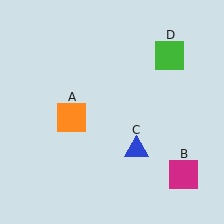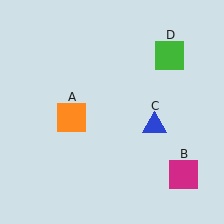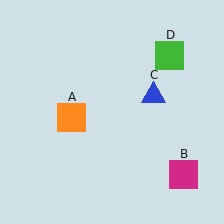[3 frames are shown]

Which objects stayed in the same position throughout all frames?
Orange square (object A) and magenta square (object B) and green square (object D) remained stationary.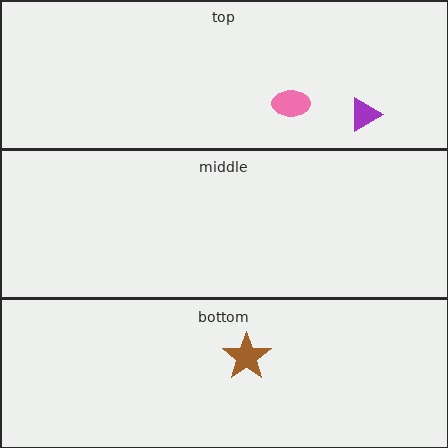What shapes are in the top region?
The purple triangle, the pink ellipse.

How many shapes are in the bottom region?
1.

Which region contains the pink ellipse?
The top region.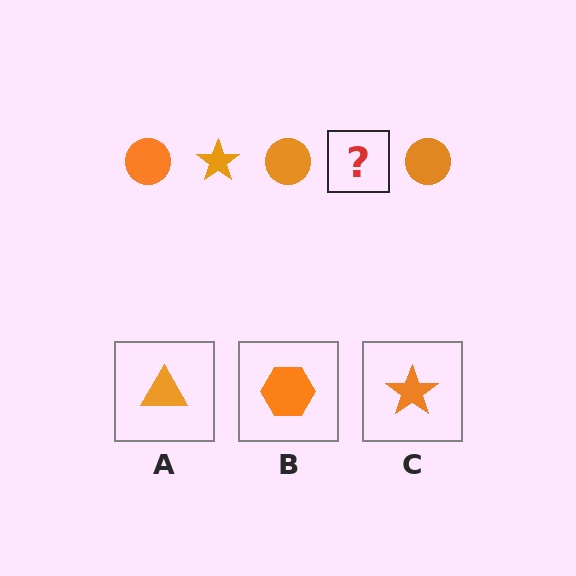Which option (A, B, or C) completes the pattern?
C.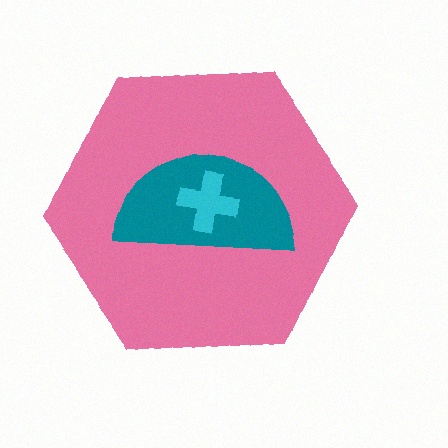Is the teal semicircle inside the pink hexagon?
Yes.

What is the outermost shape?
The pink hexagon.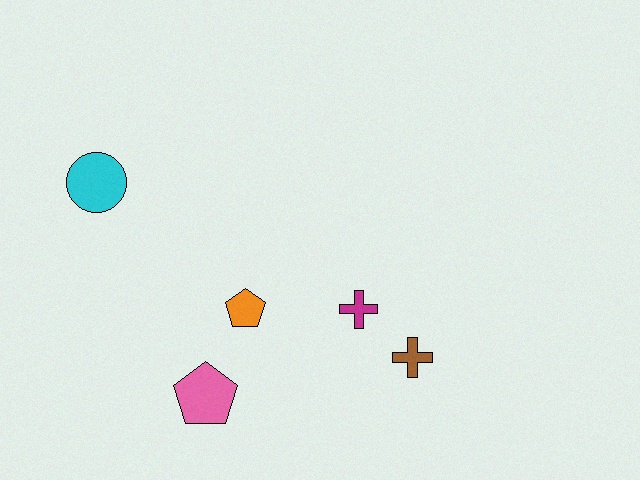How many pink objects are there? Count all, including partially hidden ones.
There is 1 pink object.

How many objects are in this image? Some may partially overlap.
There are 5 objects.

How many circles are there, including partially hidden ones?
There is 1 circle.